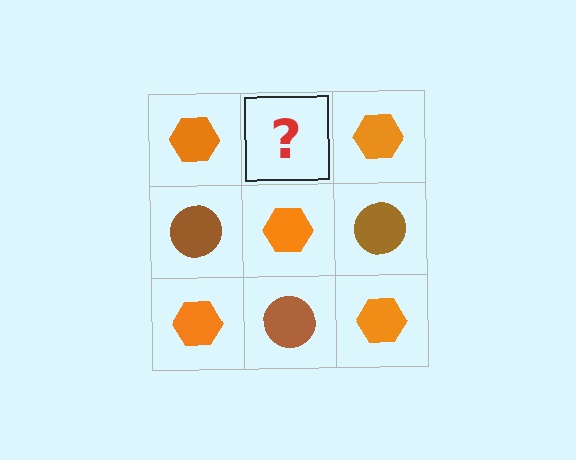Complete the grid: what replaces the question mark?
The question mark should be replaced with a brown circle.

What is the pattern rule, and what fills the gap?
The rule is that it alternates orange hexagon and brown circle in a checkerboard pattern. The gap should be filled with a brown circle.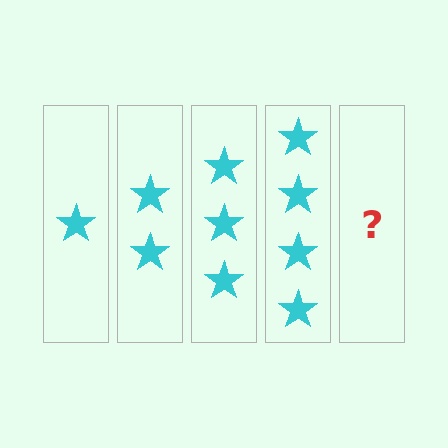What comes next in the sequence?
The next element should be 5 stars.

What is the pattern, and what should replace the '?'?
The pattern is that each step adds one more star. The '?' should be 5 stars.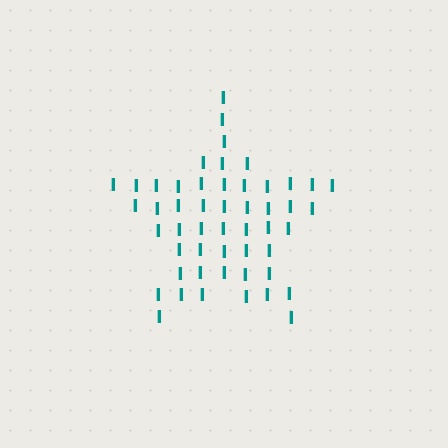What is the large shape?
The large shape is a star.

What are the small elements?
The small elements are letter I's.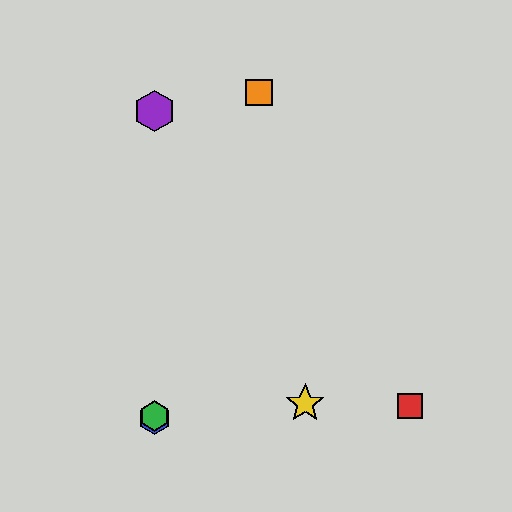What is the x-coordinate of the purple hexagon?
The purple hexagon is at x≈154.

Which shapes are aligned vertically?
The blue hexagon, the green hexagon, the purple hexagon are aligned vertically.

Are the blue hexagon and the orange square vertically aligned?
No, the blue hexagon is at x≈154 and the orange square is at x≈259.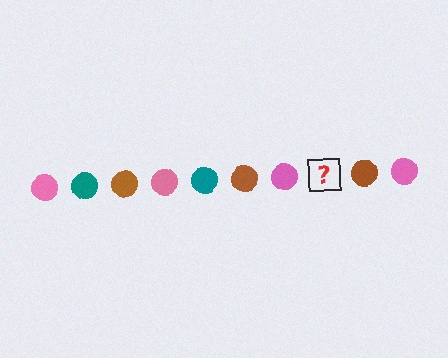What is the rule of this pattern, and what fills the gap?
The rule is that the pattern cycles through pink, teal, brown circles. The gap should be filled with a teal circle.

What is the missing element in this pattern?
The missing element is a teal circle.